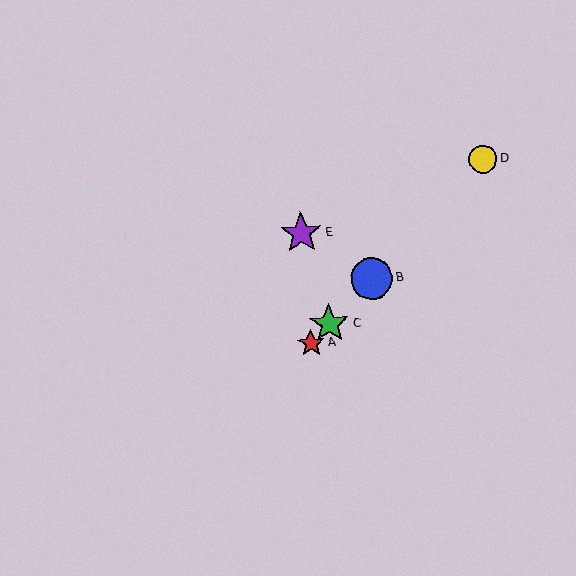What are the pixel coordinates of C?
Object C is at (329, 324).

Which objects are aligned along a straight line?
Objects A, B, C, D are aligned along a straight line.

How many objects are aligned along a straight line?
4 objects (A, B, C, D) are aligned along a straight line.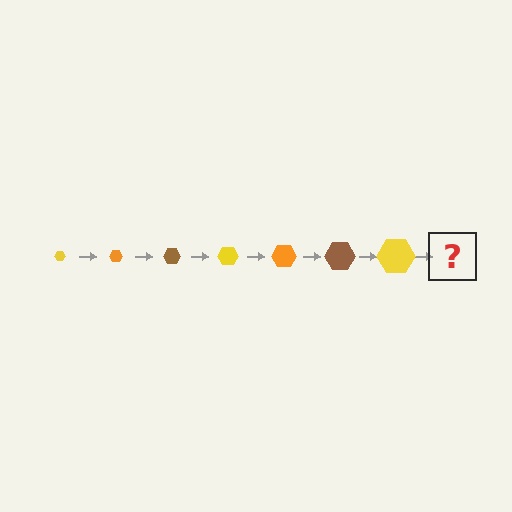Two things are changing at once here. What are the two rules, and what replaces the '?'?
The two rules are that the hexagon grows larger each step and the color cycles through yellow, orange, and brown. The '?' should be an orange hexagon, larger than the previous one.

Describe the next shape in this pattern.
It should be an orange hexagon, larger than the previous one.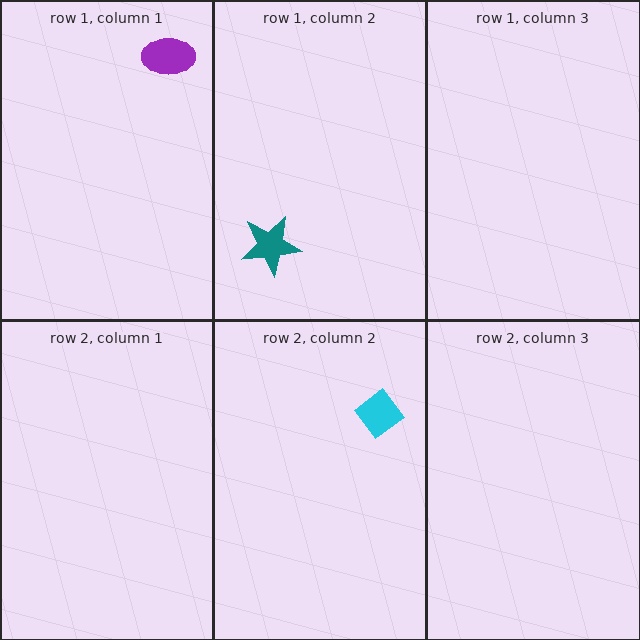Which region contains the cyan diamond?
The row 2, column 2 region.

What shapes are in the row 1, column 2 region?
The teal star.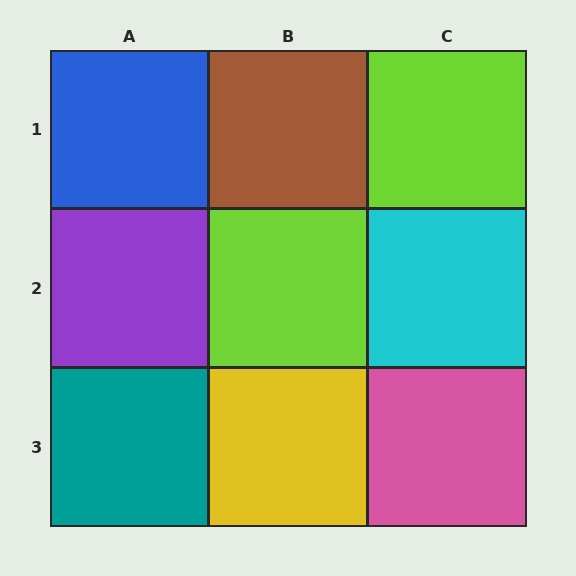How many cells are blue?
1 cell is blue.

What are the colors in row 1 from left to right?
Blue, brown, lime.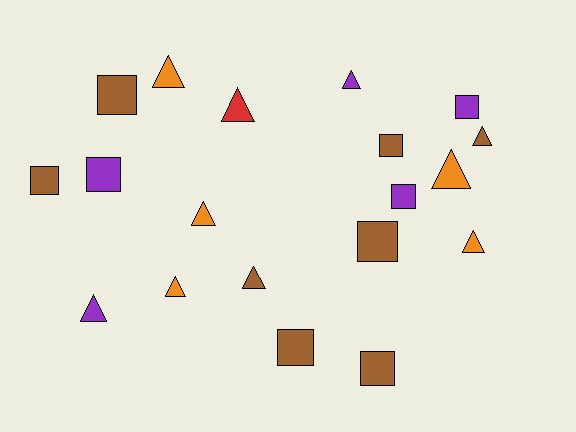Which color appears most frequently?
Brown, with 8 objects.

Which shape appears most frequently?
Triangle, with 10 objects.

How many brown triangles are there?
There are 2 brown triangles.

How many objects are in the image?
There are 19 objects.